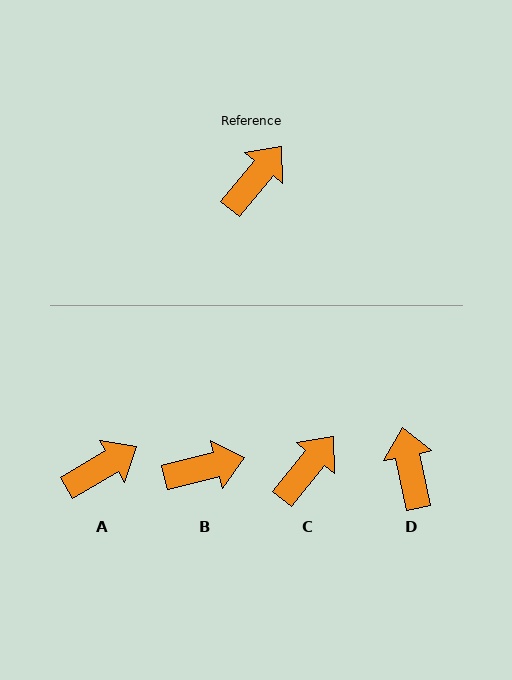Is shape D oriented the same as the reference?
No, it is off by about 51 degrees.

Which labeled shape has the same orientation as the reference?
C.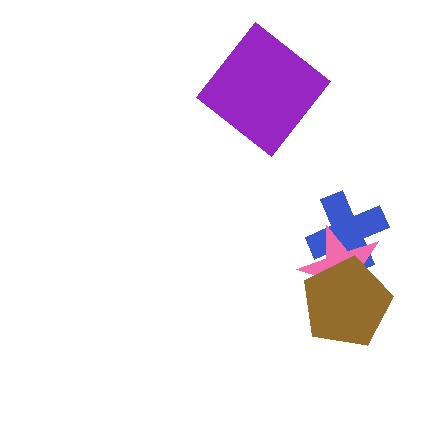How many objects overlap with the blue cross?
2 objects overlap with the blue cross.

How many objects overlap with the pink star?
2 objects overlap with the pink star.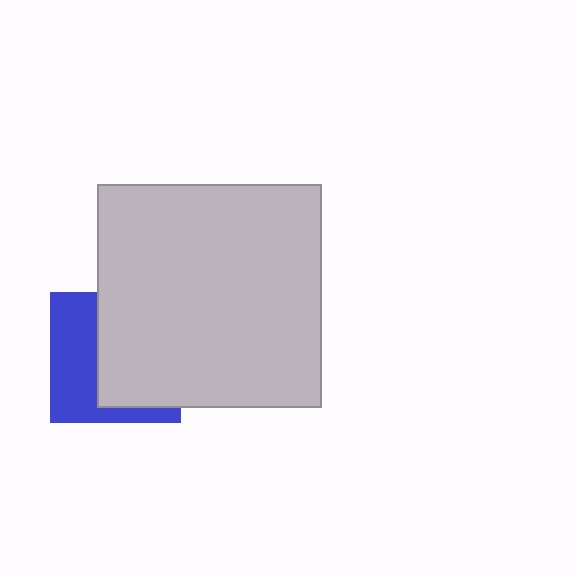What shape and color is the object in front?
The object in front is a light gray square.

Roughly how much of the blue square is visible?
A small part of it is visible (roughly 44%).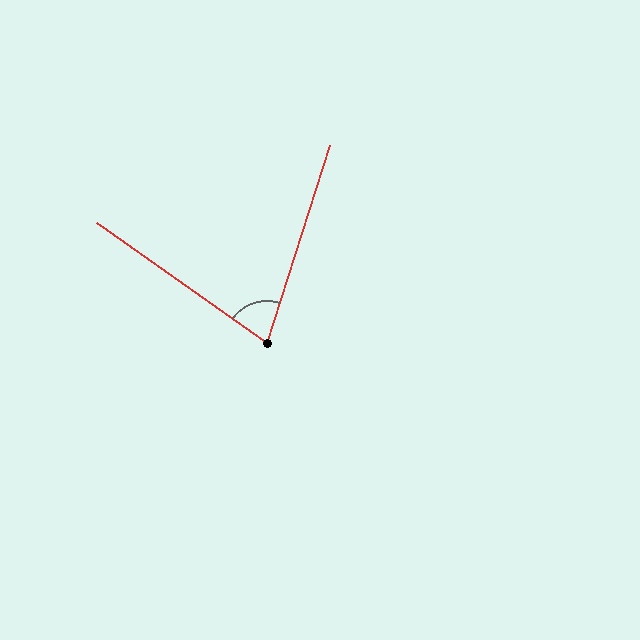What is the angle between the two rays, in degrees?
Approximately 72 degrees.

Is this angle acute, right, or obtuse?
It is acute.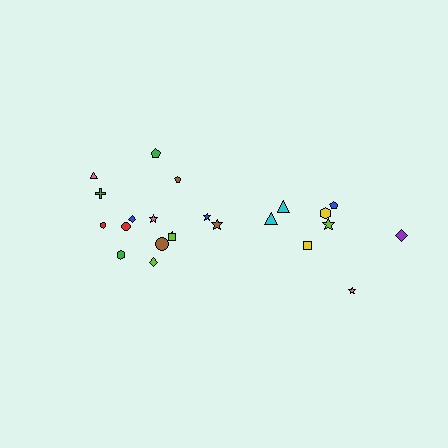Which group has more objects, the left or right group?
The left group.